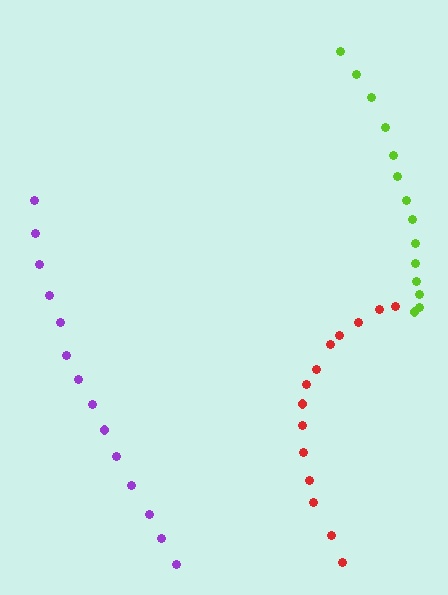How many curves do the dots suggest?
There are 3 distinct paths.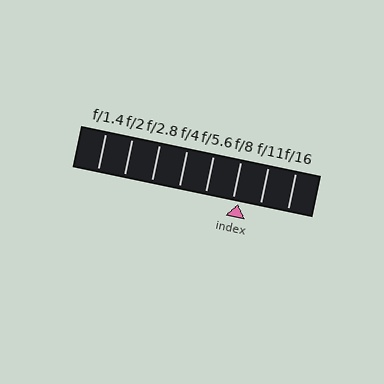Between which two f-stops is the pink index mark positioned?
The index mark is between f/8 and f/11.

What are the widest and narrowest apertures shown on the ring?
The widest aperture shown is f/1.4 and the narrowest is f/16.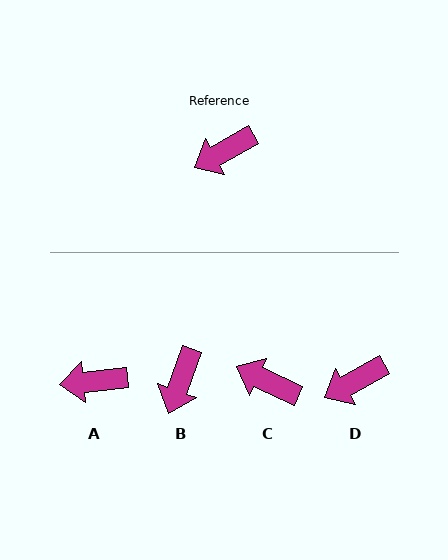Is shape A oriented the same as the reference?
No, it is off by about 23 degrees.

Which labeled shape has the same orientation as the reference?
D.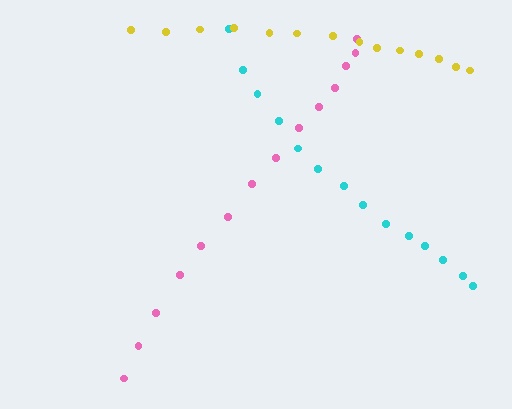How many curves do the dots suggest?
There are 3 distinct paths.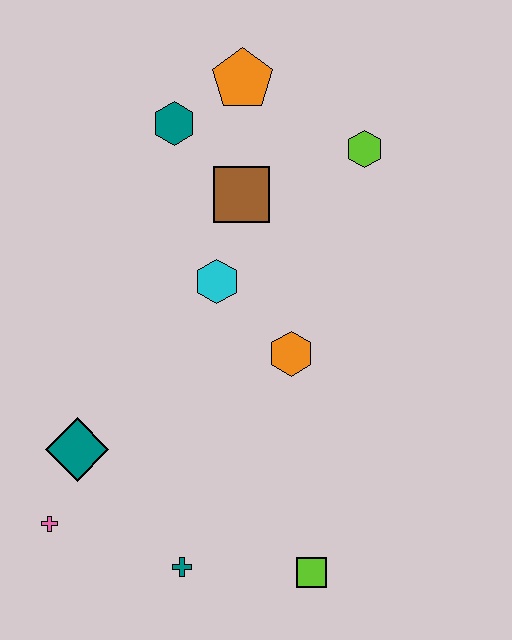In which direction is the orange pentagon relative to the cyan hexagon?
The orange pentagon is above the cyan hexagon.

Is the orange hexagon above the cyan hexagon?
No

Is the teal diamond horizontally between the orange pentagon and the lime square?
No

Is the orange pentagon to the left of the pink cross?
No